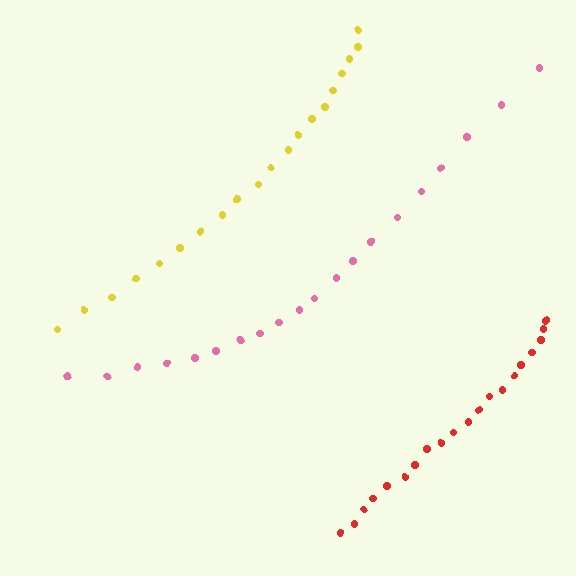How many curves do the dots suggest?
There are 3 distinct paths.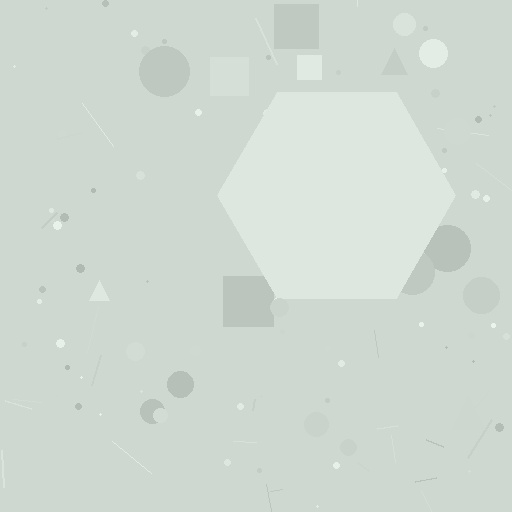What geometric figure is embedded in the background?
A hexagon is embedded in the background.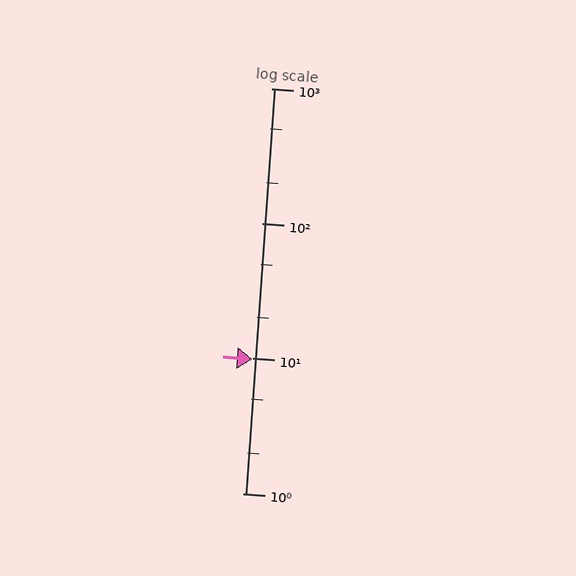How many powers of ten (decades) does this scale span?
The scale spans 3 decades, from 1 to 1000.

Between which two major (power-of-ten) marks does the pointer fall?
The pointer is between 1 and 10.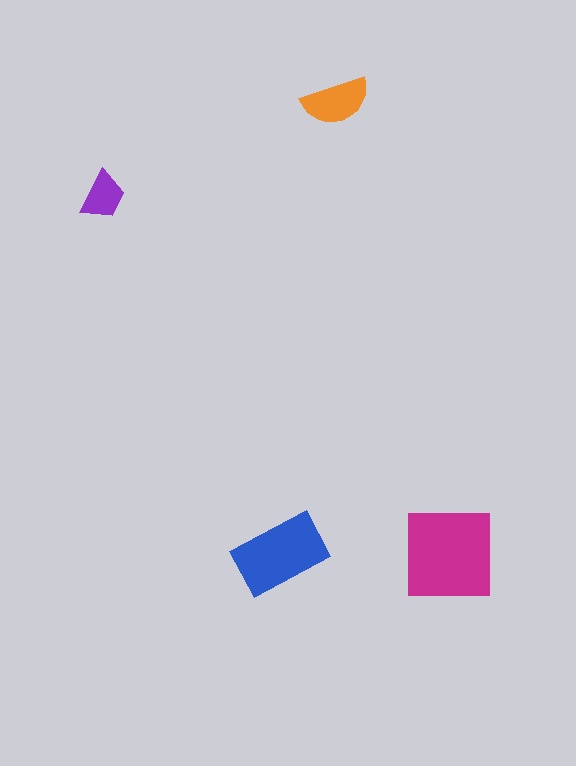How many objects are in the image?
There are 4 objects in the image.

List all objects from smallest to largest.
The purple trapezoid, the orange semicircle, the blue rectangle, the magenta square.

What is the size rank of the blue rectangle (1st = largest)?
2nd.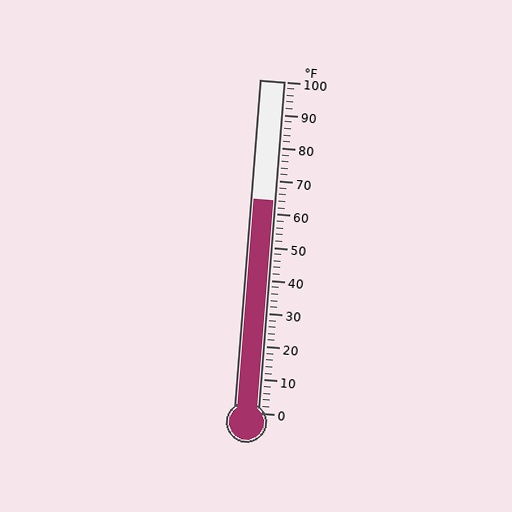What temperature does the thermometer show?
The thermometer shows approximately 64°F.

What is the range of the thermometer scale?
The thermometer scale ranges from 0°F to 100°F.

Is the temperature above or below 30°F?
The temperature is above 30°F.